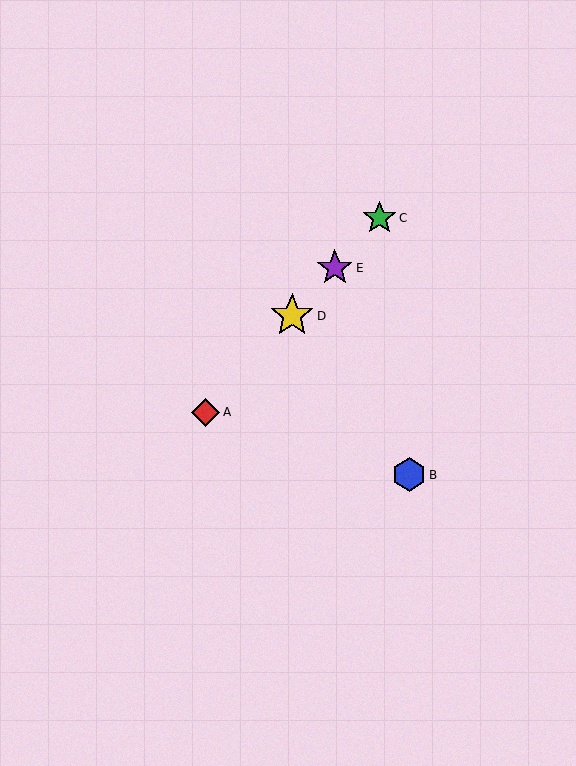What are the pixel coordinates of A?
Object A is at (206, 412).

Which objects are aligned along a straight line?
Objects A, C, D, E are aligned along a straight line.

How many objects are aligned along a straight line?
4 objects (A, C, D, E) are aligned along a straight line.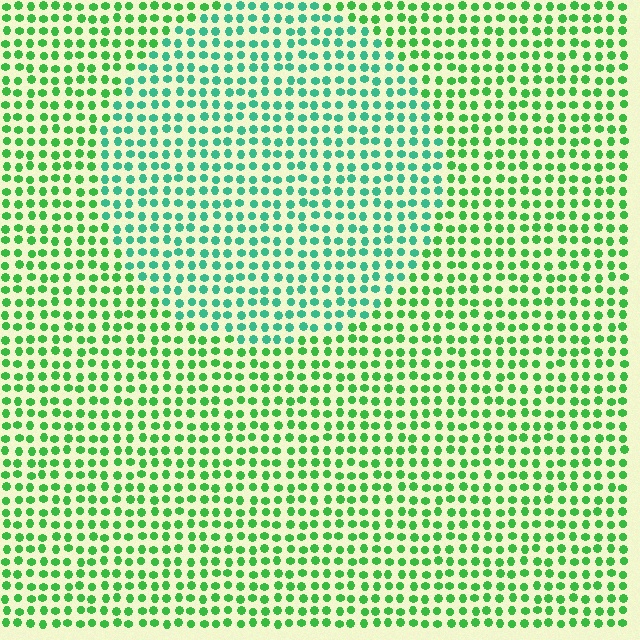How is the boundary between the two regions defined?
The boundary is defined purely by a slight shift in hue (about 34 degrees). Spacing, size, and orientation are identical on both sides.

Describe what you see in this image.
The image is filled with small green elements in a uniform arrangement. A circle-shaped region is visible where the elements are tinted to a slightly different hue, forming a subtle color boundary.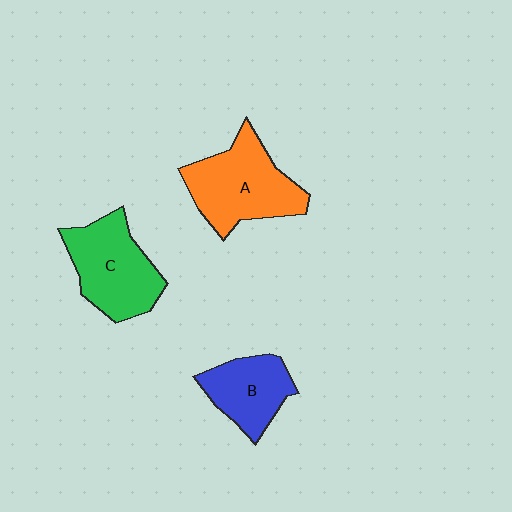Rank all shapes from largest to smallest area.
From largest to smallest: A (orange), C (green), B (blue).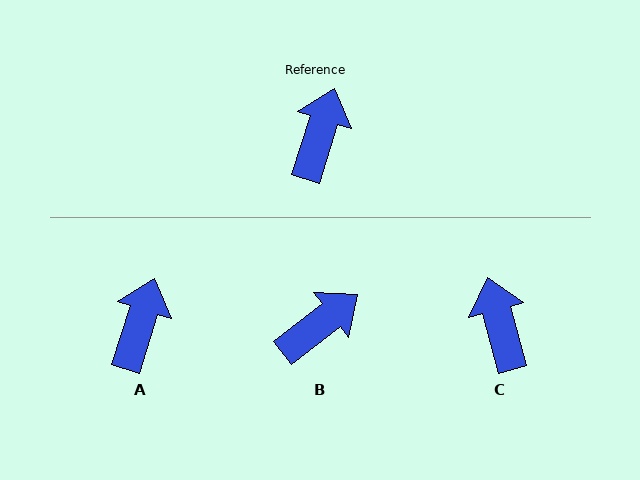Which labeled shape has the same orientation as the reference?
A.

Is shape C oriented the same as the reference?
No, it is off by about 33 degrees.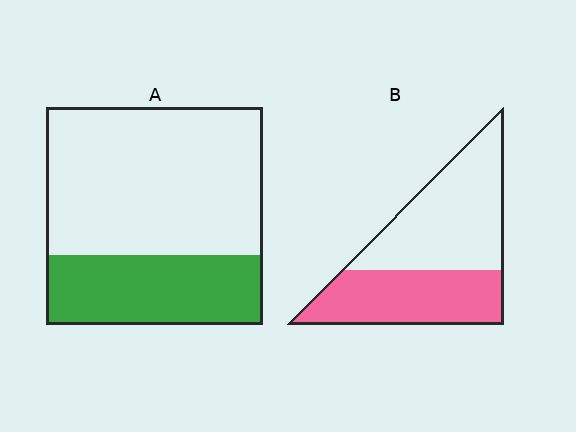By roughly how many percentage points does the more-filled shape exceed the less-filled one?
By roughly 10 percentage points (B over A).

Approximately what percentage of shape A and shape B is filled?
A is approximately 30% and B is approximately 45%.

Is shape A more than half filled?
No.